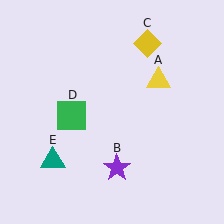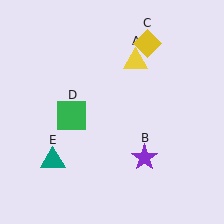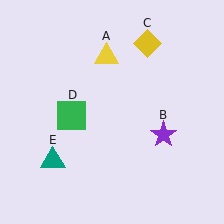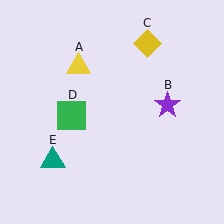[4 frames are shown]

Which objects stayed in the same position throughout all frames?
Yellow diamond (object C) and green square (object D) and teal triangle (object E) remained stationary.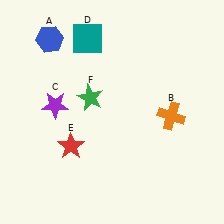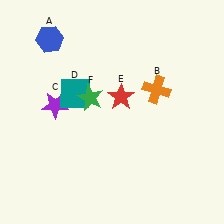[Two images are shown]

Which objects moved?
The objects that moved are: the orange cross (B), the teal square (D), the red star (E).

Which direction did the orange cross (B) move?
The orange cross (B) moved up.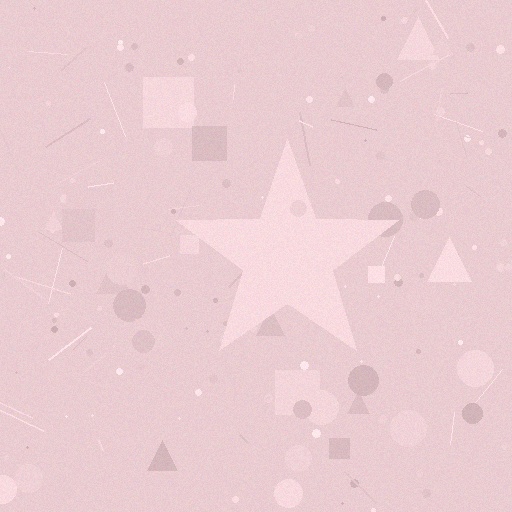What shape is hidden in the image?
A star is hidden in the image.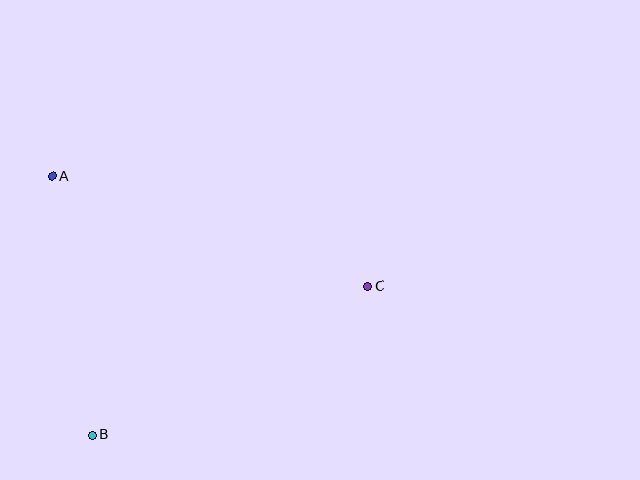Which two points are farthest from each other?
Points A and C are farthest from each other.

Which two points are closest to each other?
Points A and B are closest to each other.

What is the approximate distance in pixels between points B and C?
The distance between B and C is approximately 314 pixels.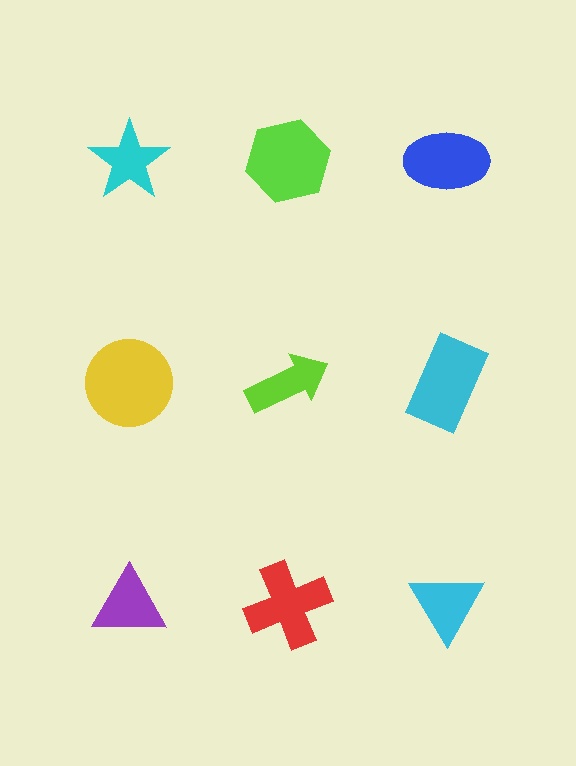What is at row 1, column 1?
A cyan star.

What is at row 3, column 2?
A red cross.